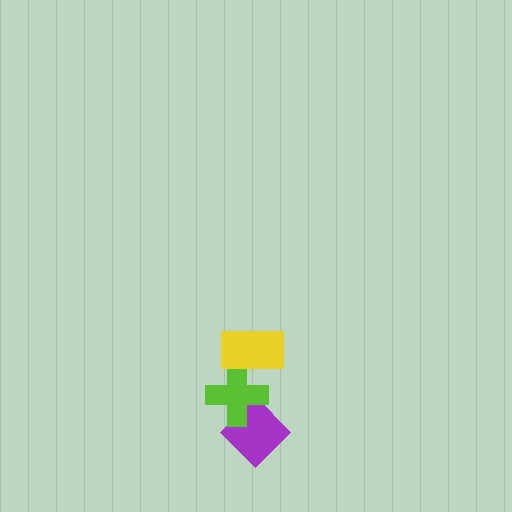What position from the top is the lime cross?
The lime cross is 2nd from the top.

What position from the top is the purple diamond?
The purple diamond is 3rd from the top.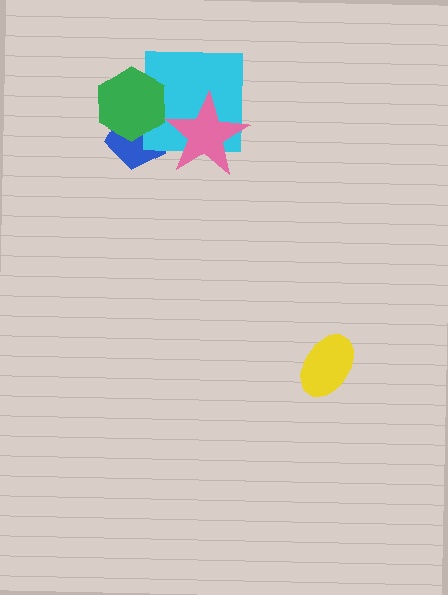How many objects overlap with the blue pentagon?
3 objects overlap with the blue pentagon.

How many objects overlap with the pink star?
2 objects overlap with the pink star.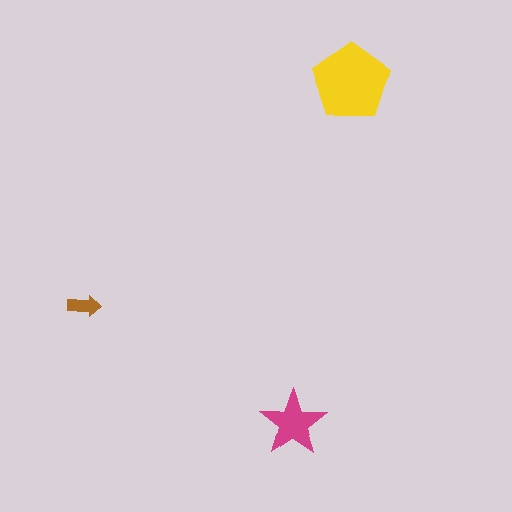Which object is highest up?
The yellow pentagon is topmost.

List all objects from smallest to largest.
The brown arrow, the magenta star, the yellow pentagon.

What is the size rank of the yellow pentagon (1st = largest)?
1st.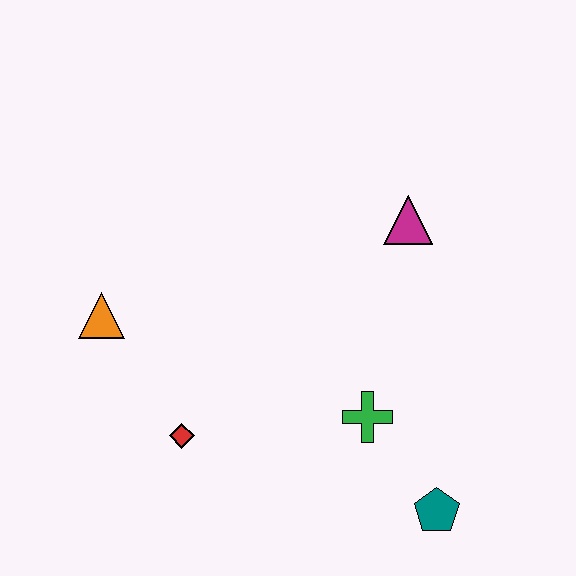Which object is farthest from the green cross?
The orange triangle is farthest from the green cross.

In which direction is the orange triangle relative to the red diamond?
The orange triangle is above the red diamond.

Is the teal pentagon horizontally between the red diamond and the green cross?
No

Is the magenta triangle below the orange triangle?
No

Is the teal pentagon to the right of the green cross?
Yes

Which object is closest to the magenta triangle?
The green cross is closest to the magenta triangle.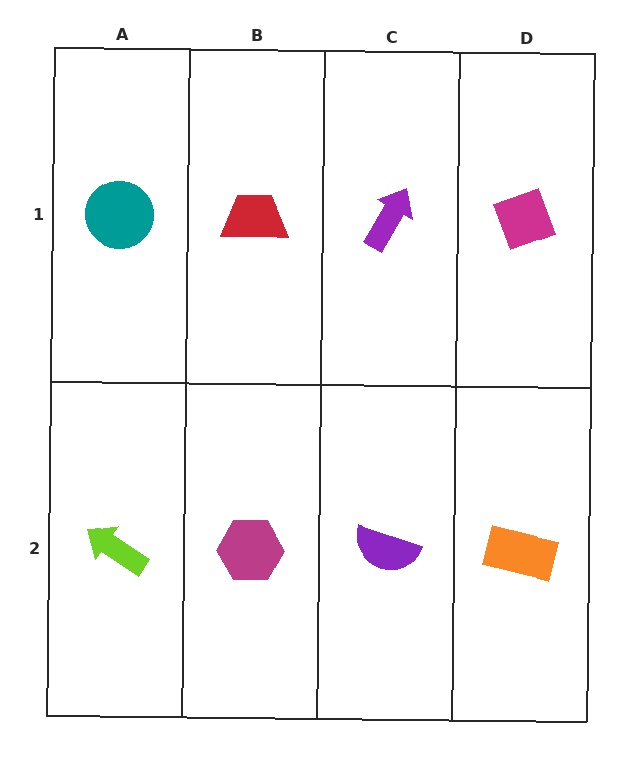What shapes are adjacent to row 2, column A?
A teal circle (row 1, column A), a magenta hexagon (row 2, column B).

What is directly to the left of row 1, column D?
A purple arrow.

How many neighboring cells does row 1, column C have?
3.